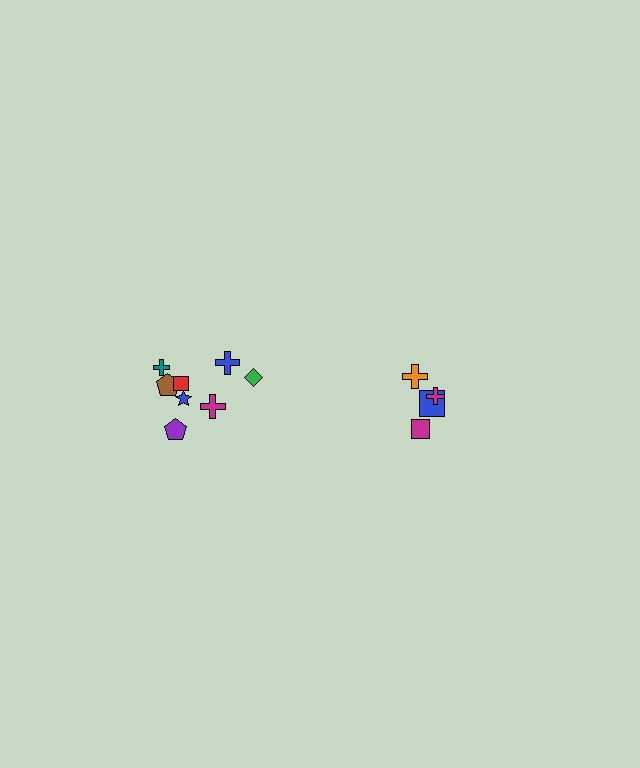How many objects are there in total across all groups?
There are 12 objects.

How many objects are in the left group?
There are 8 objects.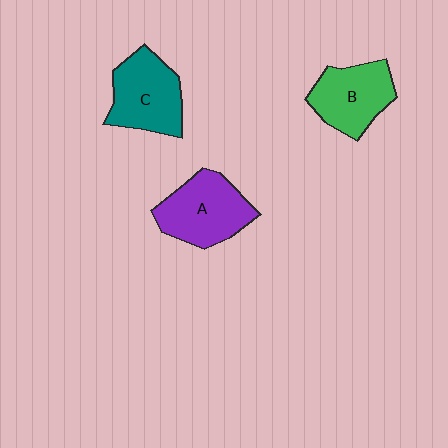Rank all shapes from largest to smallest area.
From largest to smallest: A (purple), C (teal), B (green).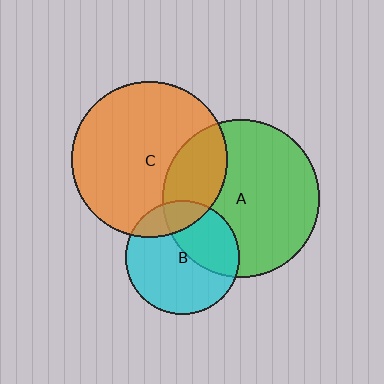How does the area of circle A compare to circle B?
Approximately 1.9 times.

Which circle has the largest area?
Circle A (green).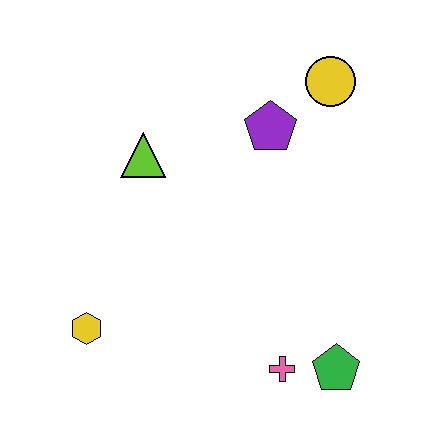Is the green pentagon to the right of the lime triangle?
Yes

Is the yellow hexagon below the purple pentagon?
Yes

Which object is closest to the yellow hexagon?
The lime triangle is closest to the yellow hexagon.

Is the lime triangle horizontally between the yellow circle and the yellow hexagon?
Yes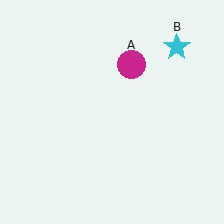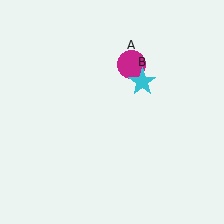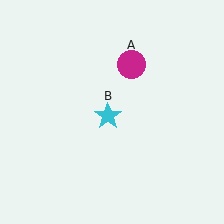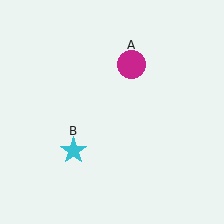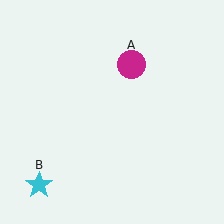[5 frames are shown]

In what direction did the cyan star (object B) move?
The cyan star (object B) moved down and to the left.